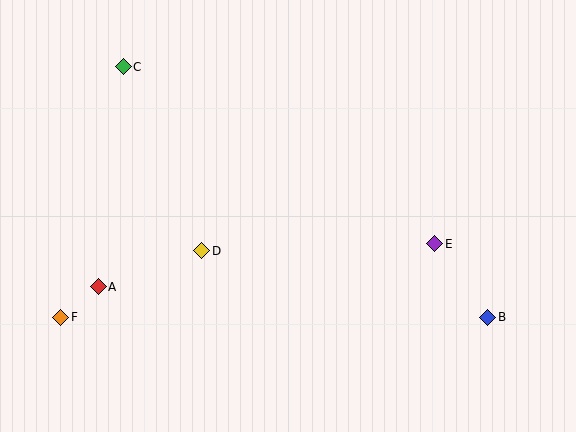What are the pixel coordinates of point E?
Point E is at (435, 244).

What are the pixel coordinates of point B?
Point B is at (488, 317).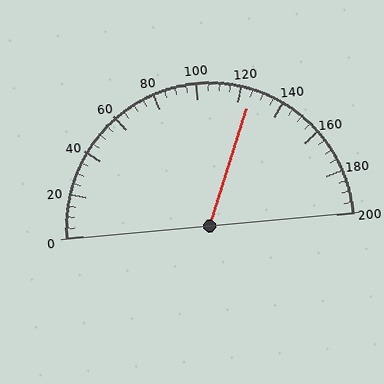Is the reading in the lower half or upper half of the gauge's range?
The reading is in the upper half of the range (0 to 200).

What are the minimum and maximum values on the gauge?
The gauge ranges from 0 to 200.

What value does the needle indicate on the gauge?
The needle indicates approximately 125.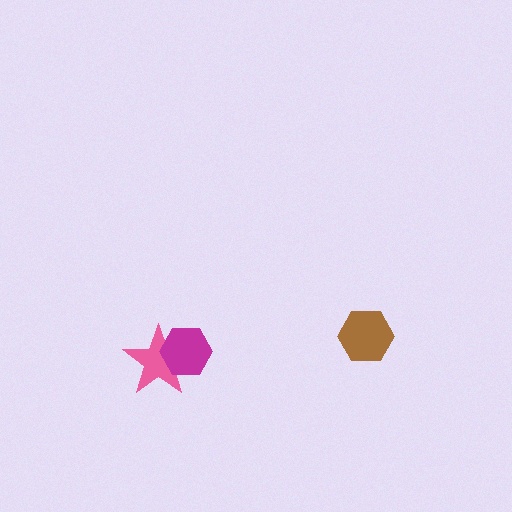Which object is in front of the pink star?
The magenta hexagon is in front of the pink star.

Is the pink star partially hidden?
Yes, it is partially covered by another shape.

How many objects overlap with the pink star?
1 object overlaps with the pink star.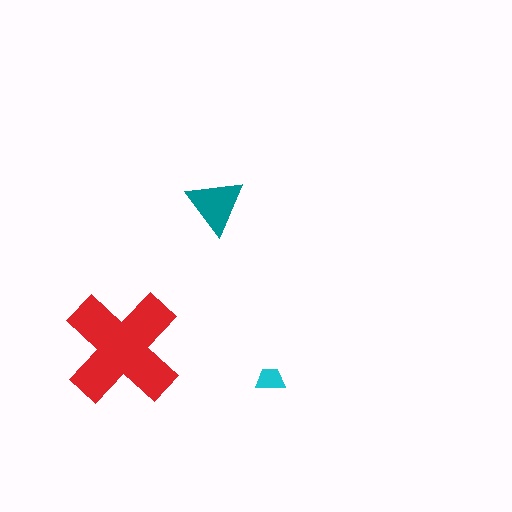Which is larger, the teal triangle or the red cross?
The red cross.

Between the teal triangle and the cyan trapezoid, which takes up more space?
The teal triangle.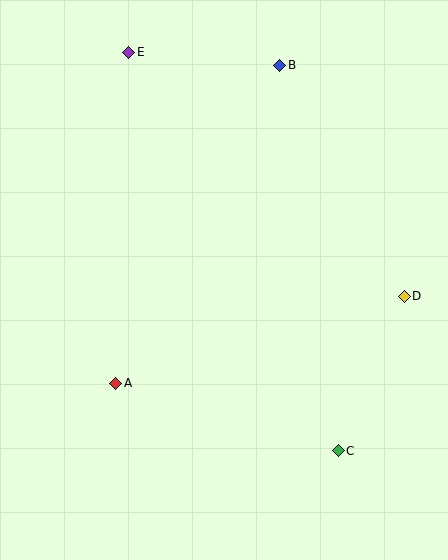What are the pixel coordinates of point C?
Point C is at (338, 451).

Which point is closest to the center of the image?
Point A at (116, 383) is closest to the center.